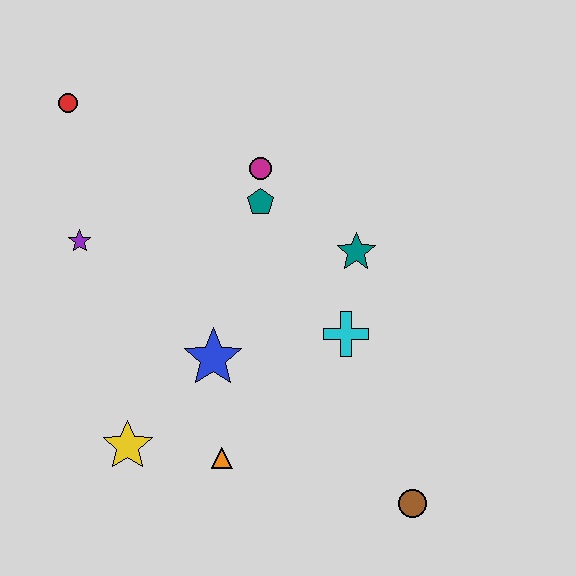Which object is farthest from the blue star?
The red circle is farthest from the blue star.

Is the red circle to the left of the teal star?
Yes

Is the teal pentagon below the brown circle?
No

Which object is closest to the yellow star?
The orange triangle is closest to the yellow star.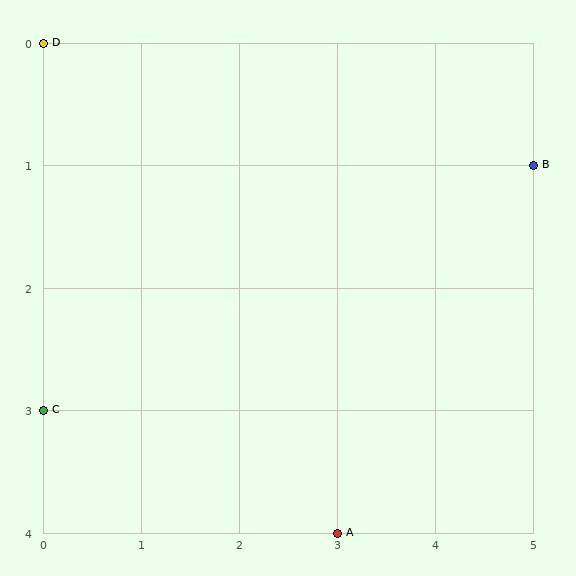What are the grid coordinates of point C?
Point C is at grid coordinates (0, 3).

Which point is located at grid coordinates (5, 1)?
Point B is at (5, 1).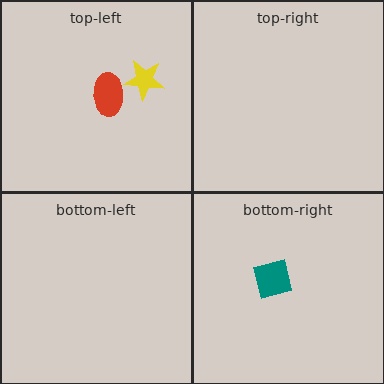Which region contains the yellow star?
The top-left region.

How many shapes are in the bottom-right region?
1.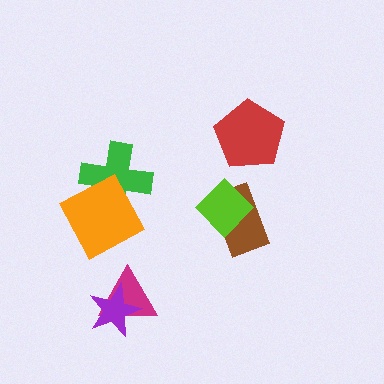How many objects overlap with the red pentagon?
0 objects overlap with the red pentagon.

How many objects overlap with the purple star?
1 object overlaps with the purple star.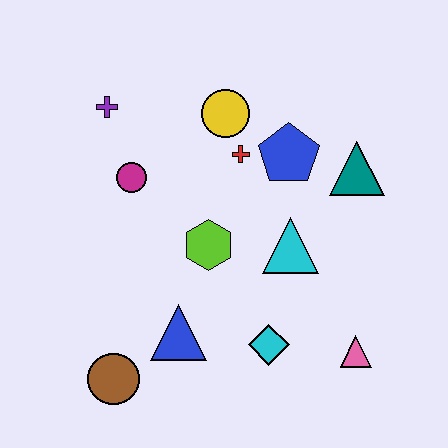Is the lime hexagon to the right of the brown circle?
Yes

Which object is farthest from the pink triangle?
The purple cross is farthest from the pink triangle.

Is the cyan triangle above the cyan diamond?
Yes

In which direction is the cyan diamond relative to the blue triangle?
The cyan diamond is to the right of the blue triangle.